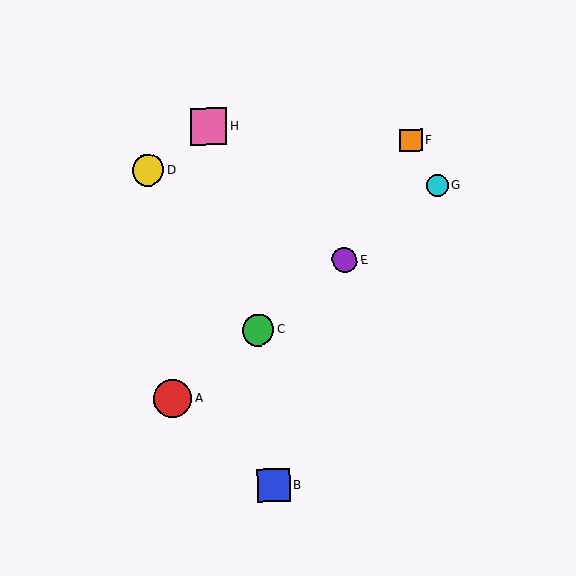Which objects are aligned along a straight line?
Objects A, C, E, G are aligned along a straight line.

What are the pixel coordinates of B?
Object B is at (273, 485).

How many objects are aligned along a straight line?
4 objects (A, C, E, G) are aligned along a straight line.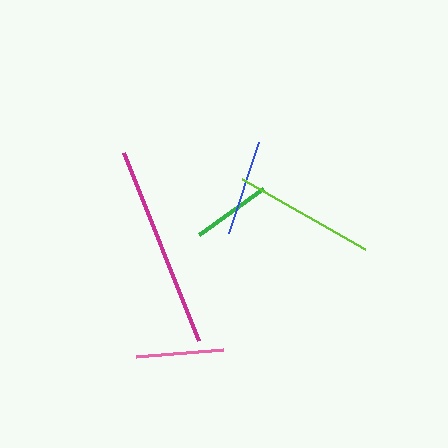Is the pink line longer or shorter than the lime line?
The lime line is longer than the pink line.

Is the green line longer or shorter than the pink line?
The pink line is longer than the green line.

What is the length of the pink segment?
The pink segment is approximately 87 pixels long.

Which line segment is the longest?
The magenta line is the longest at approximately 203 pixels.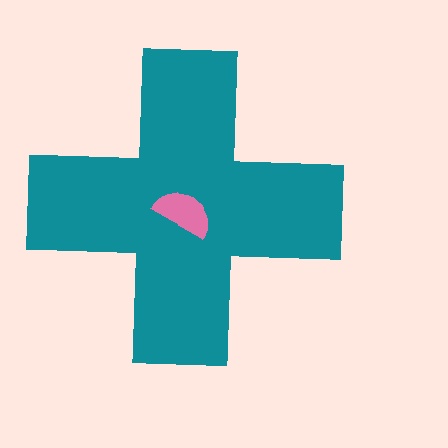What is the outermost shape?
The teal cross.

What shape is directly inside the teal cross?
The pink semicircle.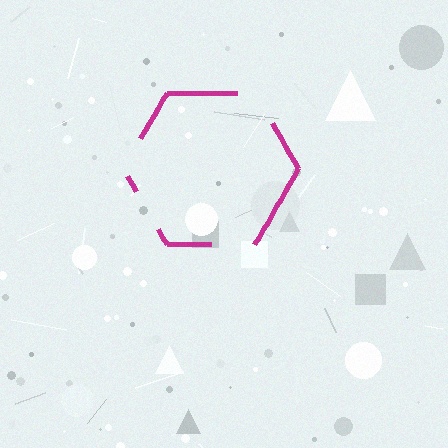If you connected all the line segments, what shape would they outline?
They would outline a hexagon.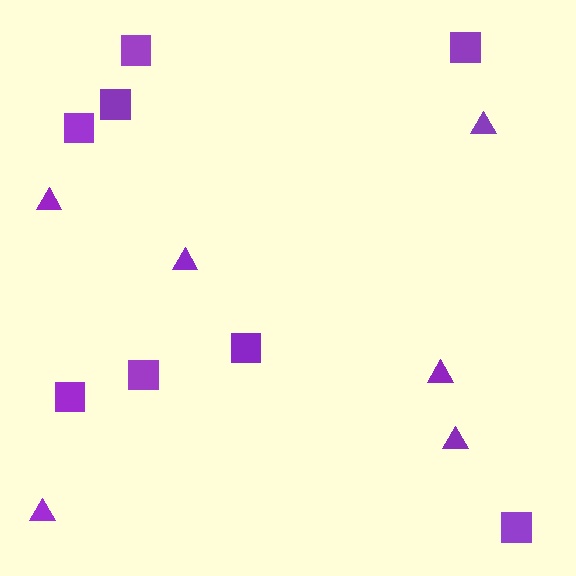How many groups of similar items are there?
There are 2 groups: one group of squares (8) and one group of triangles (6).